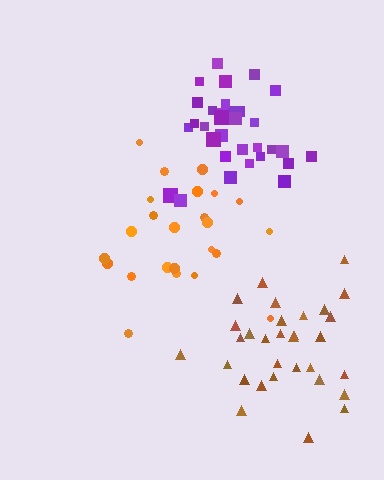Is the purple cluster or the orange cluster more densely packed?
Purple.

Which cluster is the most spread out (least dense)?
Orange.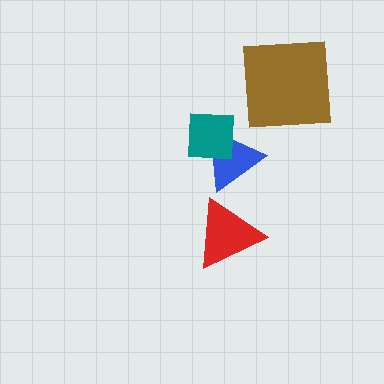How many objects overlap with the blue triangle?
1 object overlaps with the blue triangle.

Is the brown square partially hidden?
No, no other shape covers it.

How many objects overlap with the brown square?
0 objects overlap with the brown square.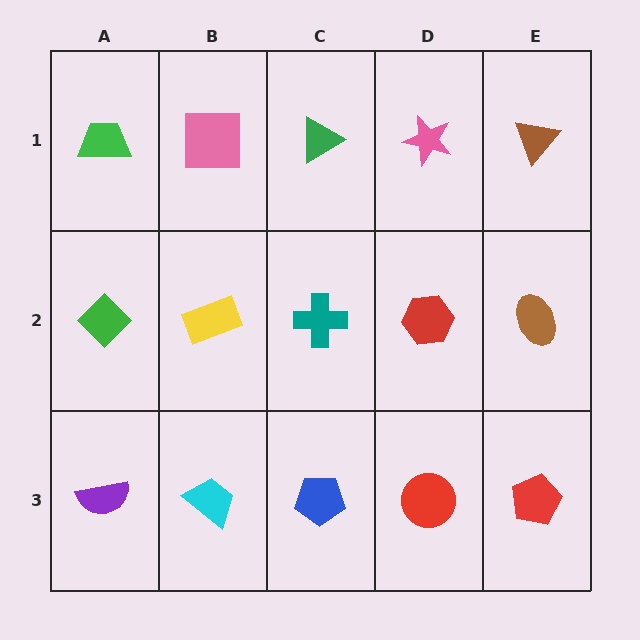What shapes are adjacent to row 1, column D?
A red hexagon (row 2, column D), a green triangle (row 1, column C), a brown triangle (row 1, column E).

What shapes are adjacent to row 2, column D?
A pink star (row 1, column D), a red circle (row 3, column D), a teal cross (row 2, column C), a brown ellipse (row 2, column E).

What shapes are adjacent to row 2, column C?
A green triangle (row 1, column C), a blue pentagon (row 3, column C), a yellow rectangle (row 2, column B), a red hexagon (row 2, column D).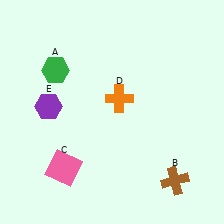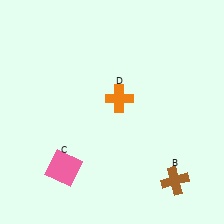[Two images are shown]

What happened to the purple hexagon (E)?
The purple hexagon (E) was removed in Image 2. It was in the top-left area of Image 1.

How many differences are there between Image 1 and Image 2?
There are 2 differences between the two images.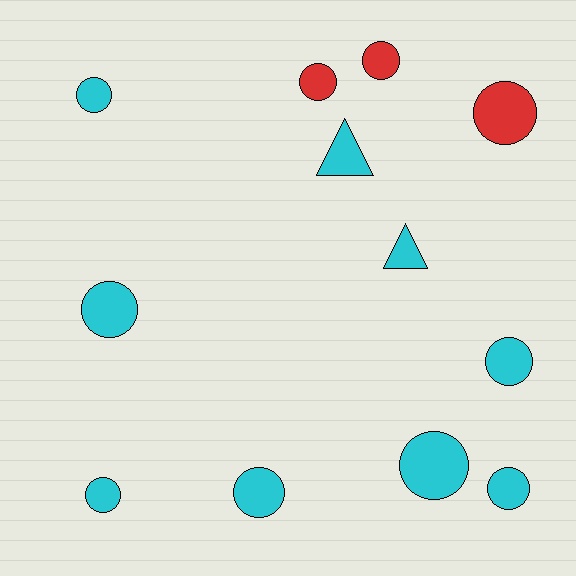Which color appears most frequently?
Cyan, with 9 objects.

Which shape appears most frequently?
Circle, with 10 objects.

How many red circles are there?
There are 3 red circles.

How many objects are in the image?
There are 12 objects.